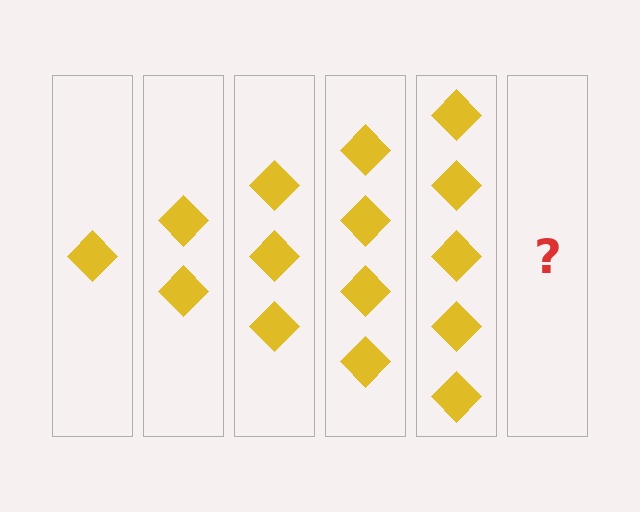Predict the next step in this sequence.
The next step is 6 diamonds.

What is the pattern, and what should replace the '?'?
The pattern is that each step adds one more diamond. The '?' should be 6 diamonds.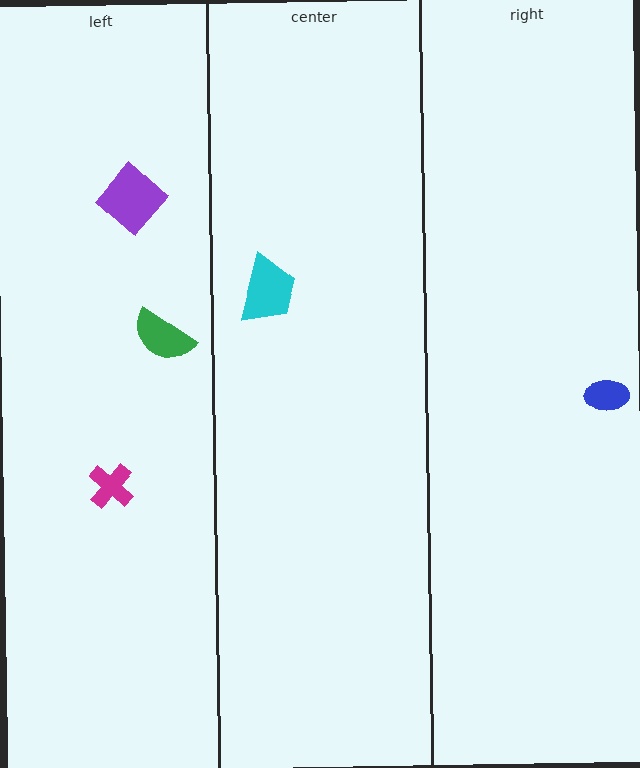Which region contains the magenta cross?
The left region.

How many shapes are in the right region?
1.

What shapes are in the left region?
The magenta cross, the purple diamond, the green semicircle.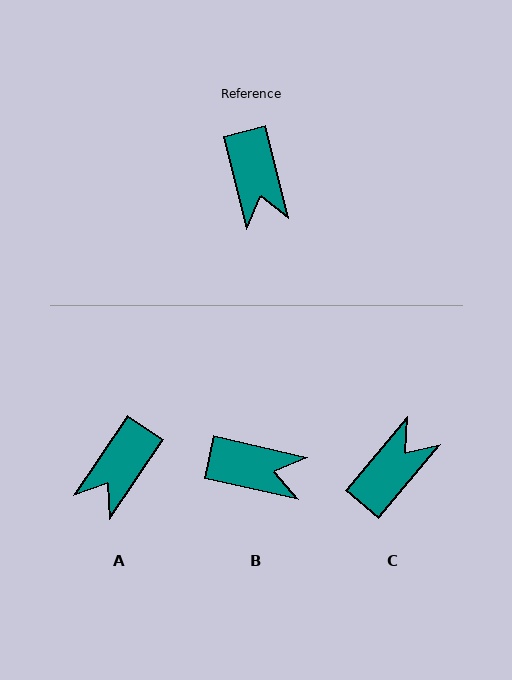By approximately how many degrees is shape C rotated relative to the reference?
Approximately 126 degrees counter-clockwise.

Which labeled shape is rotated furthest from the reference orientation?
C, about 126 degrees away.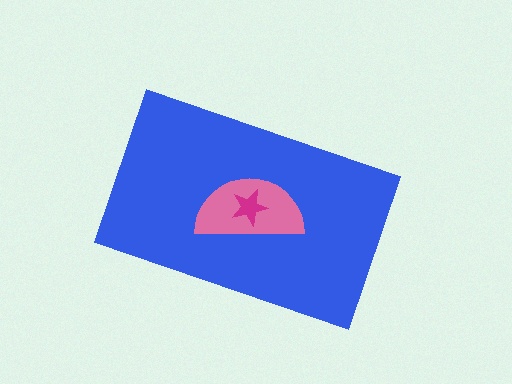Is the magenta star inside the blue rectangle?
Yes.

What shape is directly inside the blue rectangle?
The pink semicircle.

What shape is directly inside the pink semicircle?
The magenta star.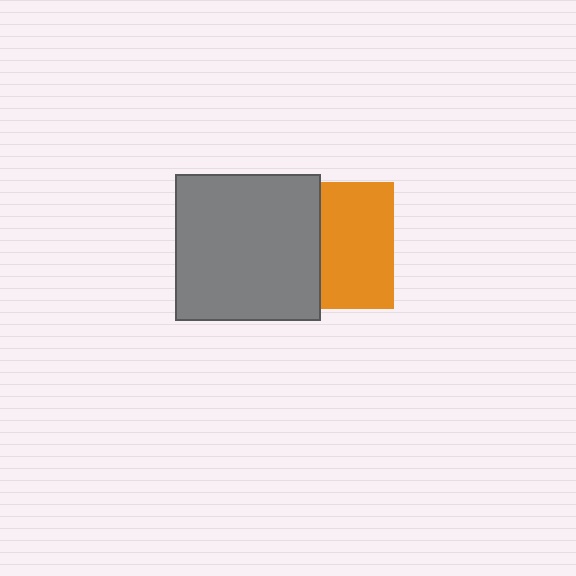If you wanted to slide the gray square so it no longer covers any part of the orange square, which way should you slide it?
Slide it left — that is the most direct way to separate the two shapes.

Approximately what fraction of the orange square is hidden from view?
Roughly 44% of the orange square is hidden behind the gray square.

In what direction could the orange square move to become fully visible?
The orange square could move right. That would shift it out from behind the gray square entirely.